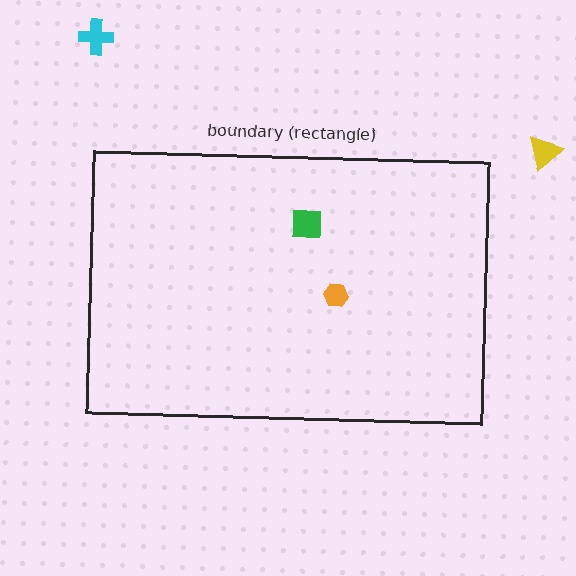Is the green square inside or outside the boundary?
Inside.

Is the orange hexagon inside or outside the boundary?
Inside.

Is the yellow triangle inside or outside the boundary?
Outside.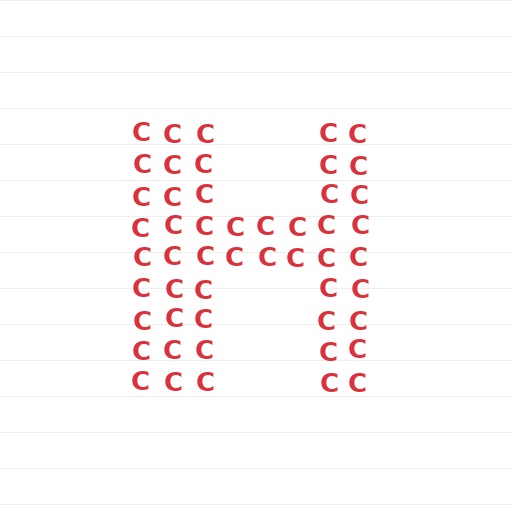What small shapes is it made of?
It is made of small letter C's.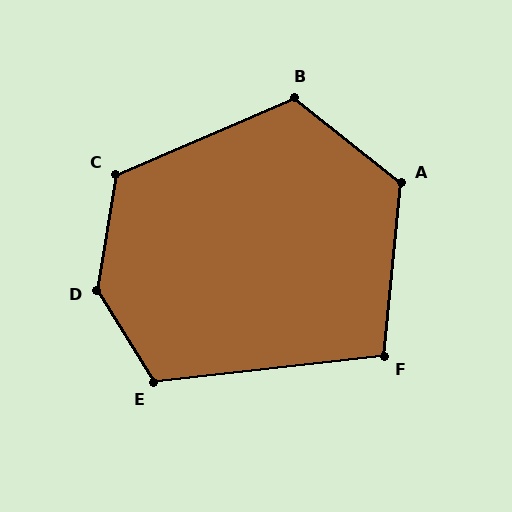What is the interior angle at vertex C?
Approximately 122 degrees (obtuse).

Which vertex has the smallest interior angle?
F, at approximately 102 degrees.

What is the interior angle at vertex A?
Approximately 123 degrees (obtuse).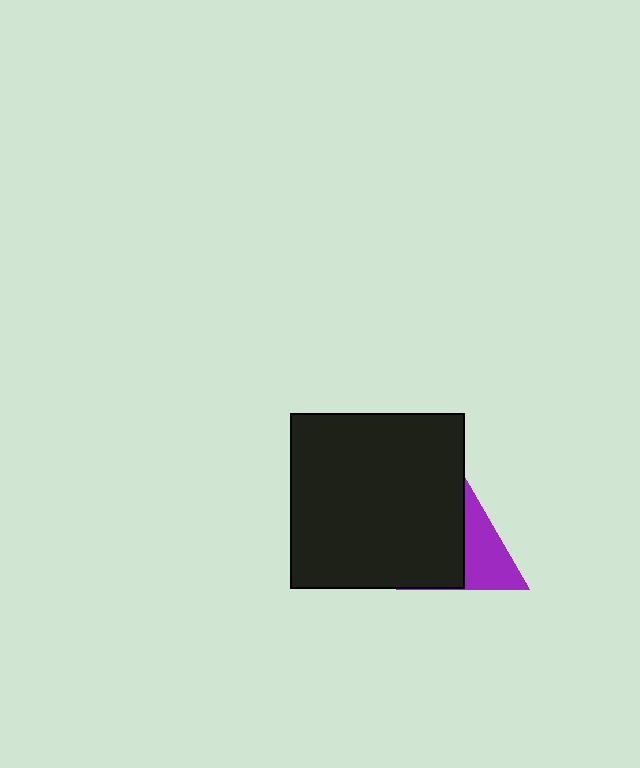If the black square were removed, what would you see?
You would see the complete purple triangle.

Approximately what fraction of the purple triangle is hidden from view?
Roughly 54% of the purple triangle is hidden behind the black square.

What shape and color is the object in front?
The object in front is a black square.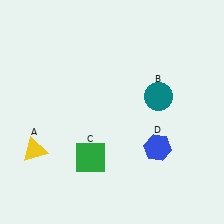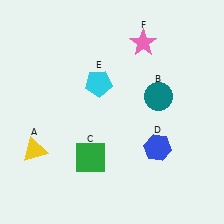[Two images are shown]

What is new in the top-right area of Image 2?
A pink star (F) was added in the top-right area of Image 2.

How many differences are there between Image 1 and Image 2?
There are 2 differences between the two images.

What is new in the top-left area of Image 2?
A cyan pentagon (E) was added in the top-left area of Image 2.